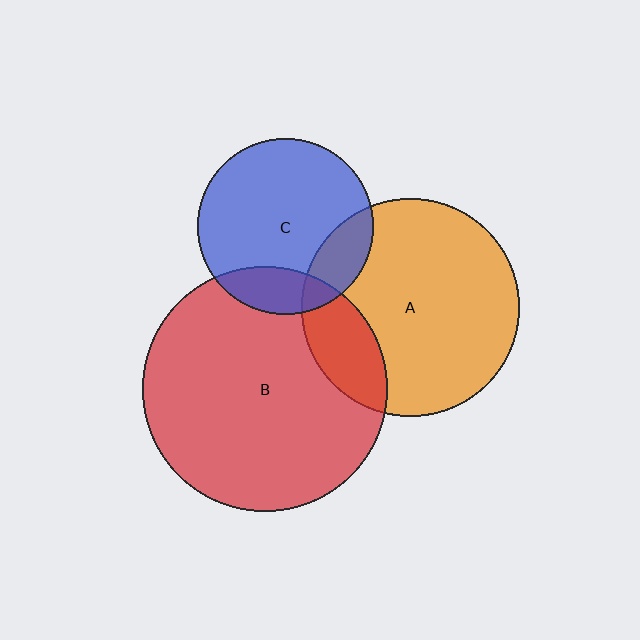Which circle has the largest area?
Circle B (red).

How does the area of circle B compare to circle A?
Approximately 1.3 times.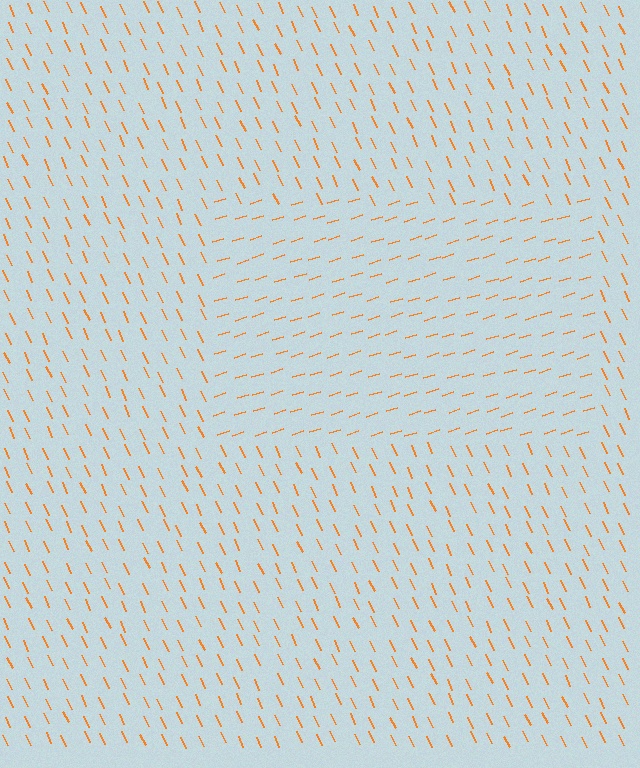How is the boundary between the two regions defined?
The boundary is defined purely by a change in line orientation (approximately 83 degrees difference). All lines are the same color and thickness.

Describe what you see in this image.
The image is filled with small orange line segments. A rectangle region in the image has lines oriented differently from the surrounding lines, creating a visible texture boundary.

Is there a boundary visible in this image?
Yes, there is a texture boundary formed by a change in line orientation.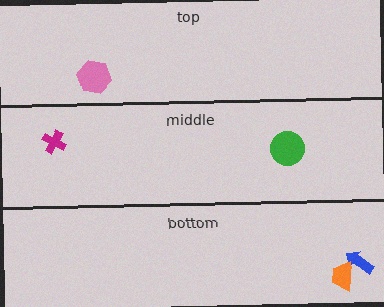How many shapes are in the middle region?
2.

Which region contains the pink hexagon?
The top region.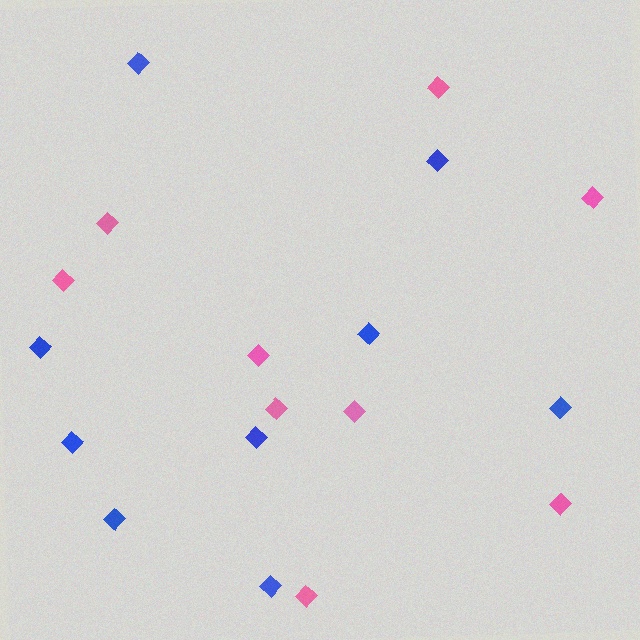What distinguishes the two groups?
There are 2 groups: one group of blue diamonds (9) and one group of pink diamonds (9).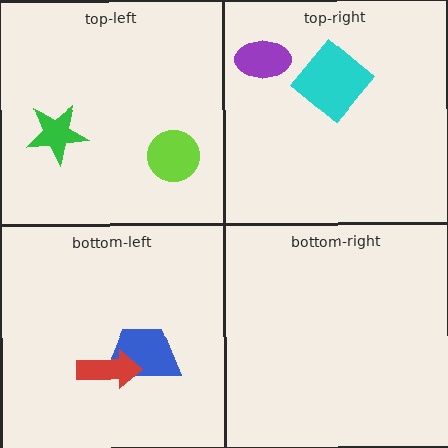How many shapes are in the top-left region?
2.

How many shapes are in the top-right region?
2.